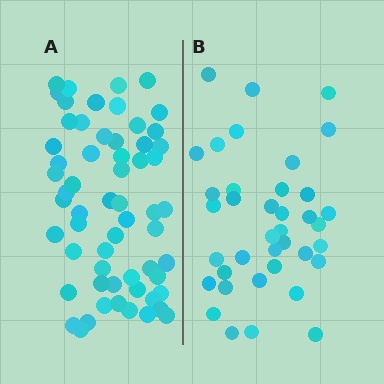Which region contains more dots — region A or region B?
Region A (the left region) has more dots.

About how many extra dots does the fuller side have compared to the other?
Region A has approximately 20 more dots than region B.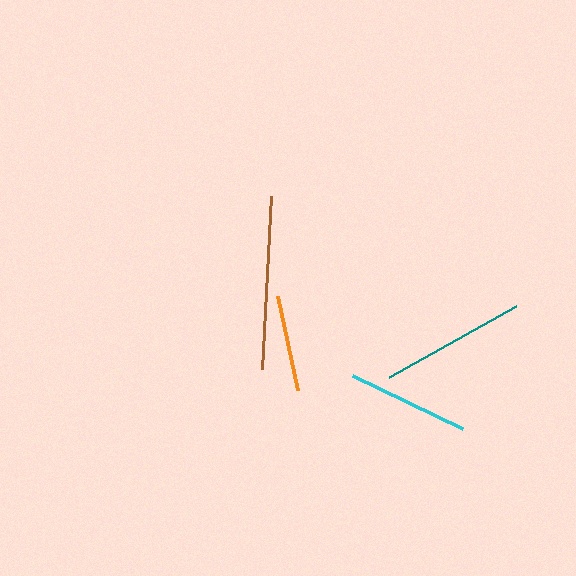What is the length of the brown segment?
The brown segment is approximately 172 pixels long.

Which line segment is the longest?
The brown line is the longest at approximately 172 pixels.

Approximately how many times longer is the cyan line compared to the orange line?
The cyan line is approximately 1.3 times the length of the orange line.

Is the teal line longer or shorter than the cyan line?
The teal line is longer than the cyan line.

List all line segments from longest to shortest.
From longest to shortest: brown, teal, cyan, orange.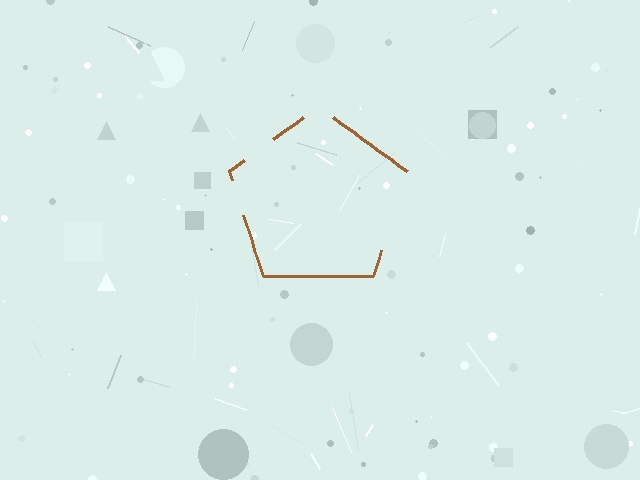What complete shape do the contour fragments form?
The contour fragments form a pentagon.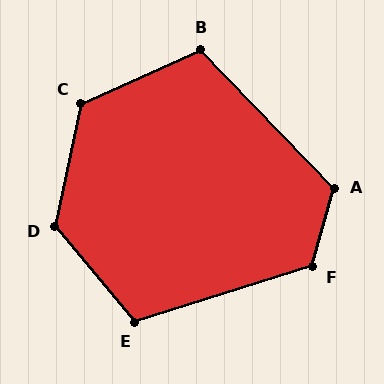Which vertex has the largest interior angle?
D, at approximately 128 degrees.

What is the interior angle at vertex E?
Approximately 113 degrees (obtuse).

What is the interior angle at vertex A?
Approximately 121 degrees (obtuse).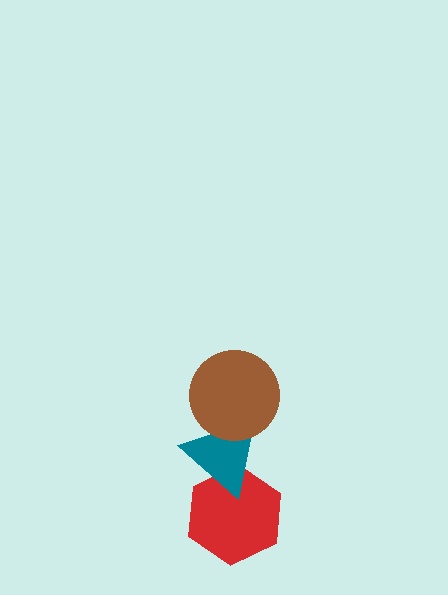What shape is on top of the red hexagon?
The teal triangle is on top of the red hexagon.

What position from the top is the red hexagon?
The red hexagon is 3rd from the top.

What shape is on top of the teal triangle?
The brown circle is on top of the teal triangle.